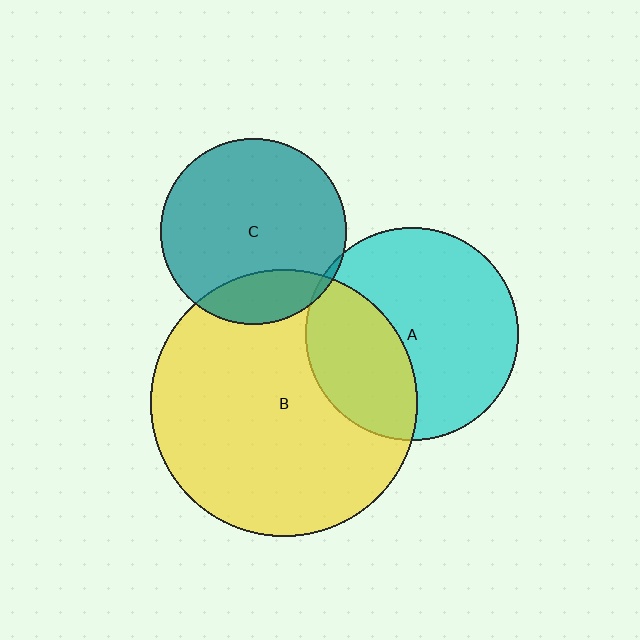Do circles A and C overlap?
Yes.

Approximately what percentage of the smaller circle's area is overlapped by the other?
Approximately 5%.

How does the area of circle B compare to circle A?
Approximately 1.6 times.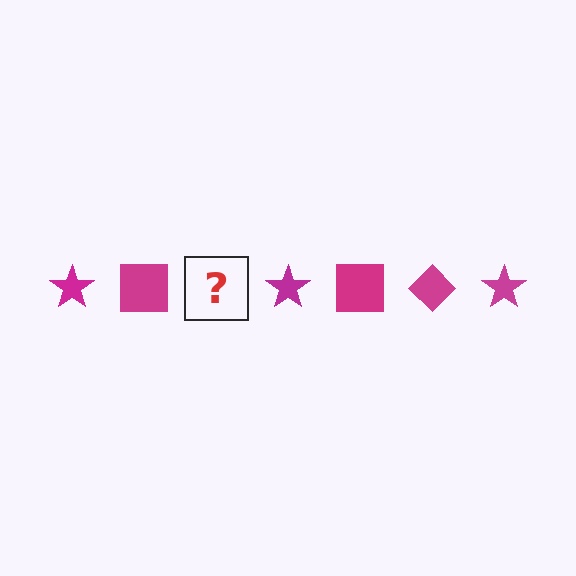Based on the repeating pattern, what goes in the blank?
The blank should be a magenta diamond.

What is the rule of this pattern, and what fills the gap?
The rule is that the pattern cycles through star, square, diamond shapes in magenta. The gap should be filled with a magenta diamond.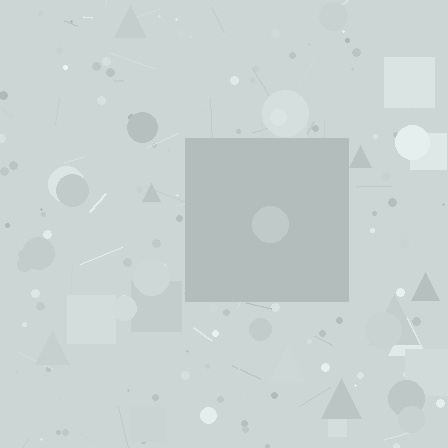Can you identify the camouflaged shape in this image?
The camouflaged shape is a square.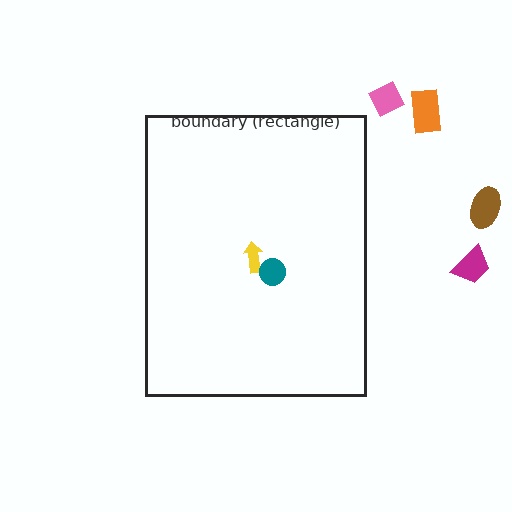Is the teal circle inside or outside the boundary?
Inside.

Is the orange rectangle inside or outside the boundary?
Outside.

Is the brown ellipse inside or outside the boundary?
Outside.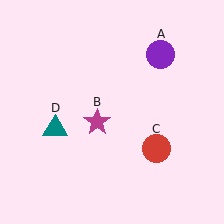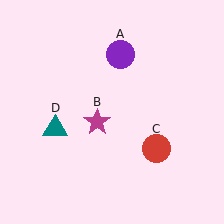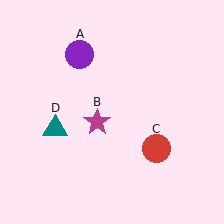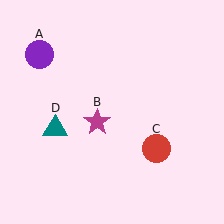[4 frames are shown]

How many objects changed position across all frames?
1 object changed position: purple circle (object A).